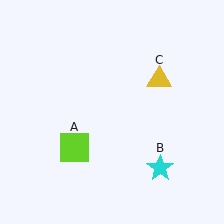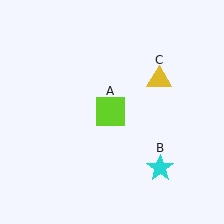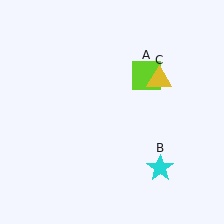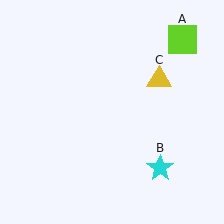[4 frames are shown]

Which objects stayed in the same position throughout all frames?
Cyan star (object B) and yellow triangle (object C) remained stationary.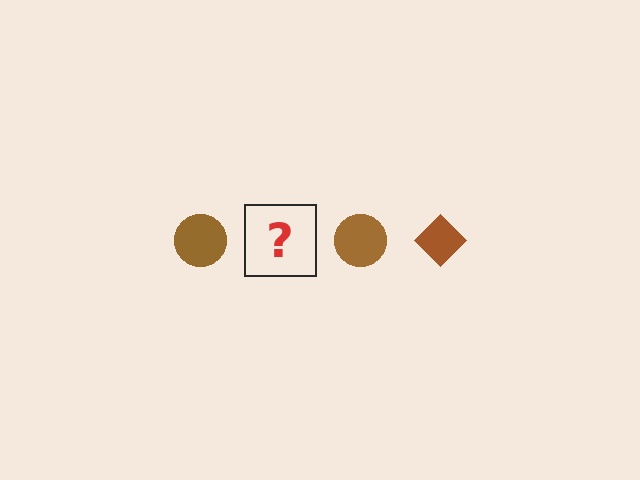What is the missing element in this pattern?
The missing element is a brown diamond.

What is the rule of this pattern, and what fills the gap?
The rule is that the pattern cycles through circle, diamond shapes in brown. The gap should be filled with a brown diamond.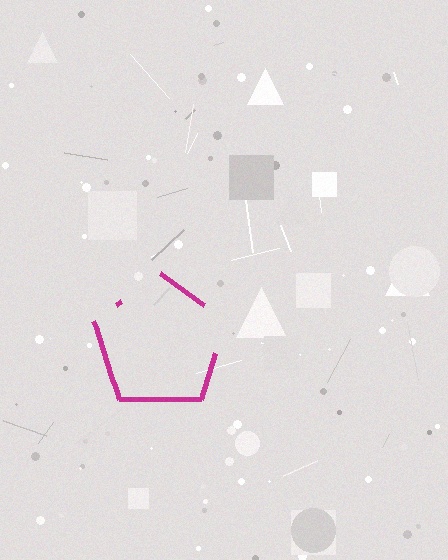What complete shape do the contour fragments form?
The contour fragments form a pentagon.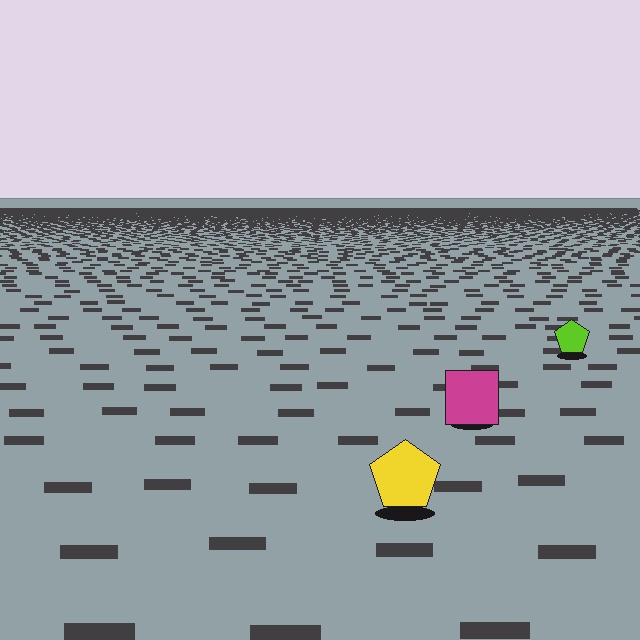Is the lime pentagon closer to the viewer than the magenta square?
No. The magenta square is closer — you can tell from the texture gradient: the ground texture is coarser near it.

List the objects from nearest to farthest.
From nearest to farthest: the yellow pentagon, the magenta square, the lime pentagon.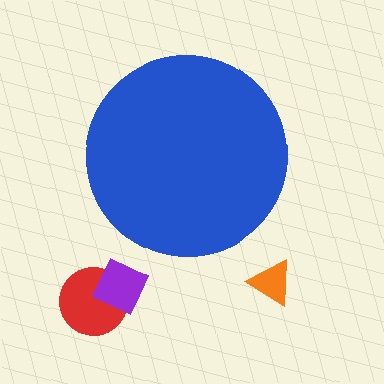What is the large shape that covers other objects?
A blue circle.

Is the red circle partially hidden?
No, the red circle is fully visible.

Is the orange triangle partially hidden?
No, the orange triangle is fully visible.